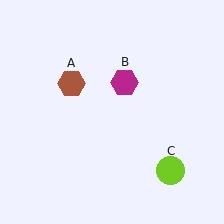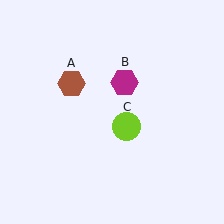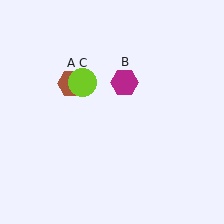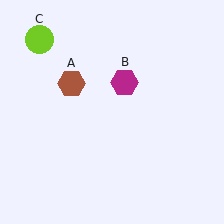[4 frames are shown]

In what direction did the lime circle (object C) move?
The lime circle (object C) moved up and to the left.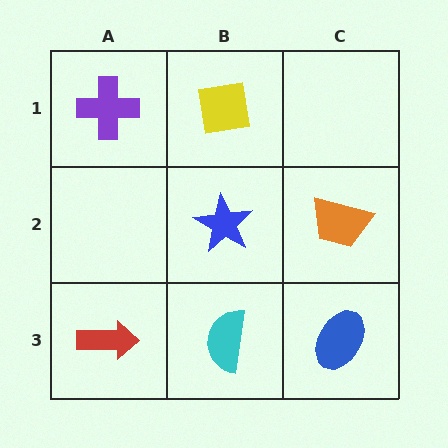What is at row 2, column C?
An orange trapezoid.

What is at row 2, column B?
A blue star.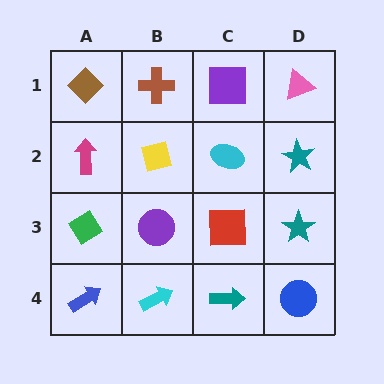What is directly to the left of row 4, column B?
A blue arrow.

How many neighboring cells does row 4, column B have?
3.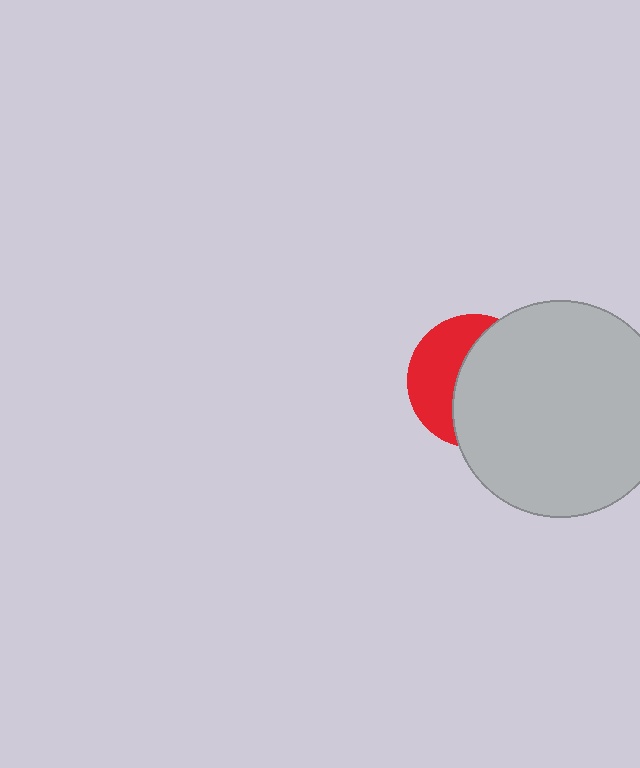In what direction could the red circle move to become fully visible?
The red circle could move left. That would shift it out from behind the light gray circle entirely.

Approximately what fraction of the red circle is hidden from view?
Roughly 60% of the red circle is hidden behind the light gray circle.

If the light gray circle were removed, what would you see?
You would see the complete red circle.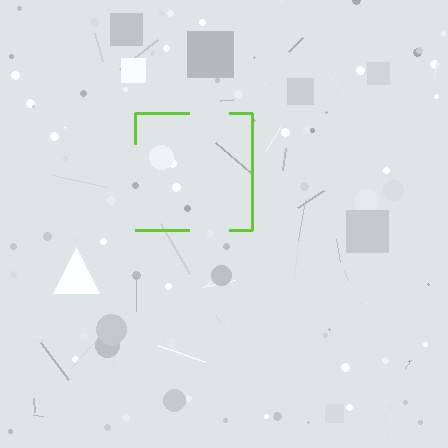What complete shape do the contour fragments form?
The contour fragments form a square.